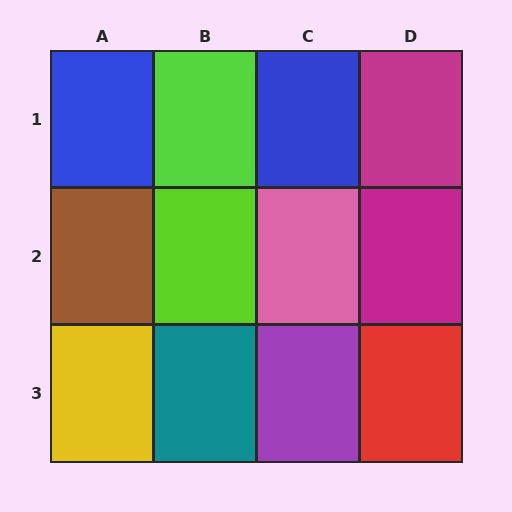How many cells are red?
1 cell is red.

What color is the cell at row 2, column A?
Brown.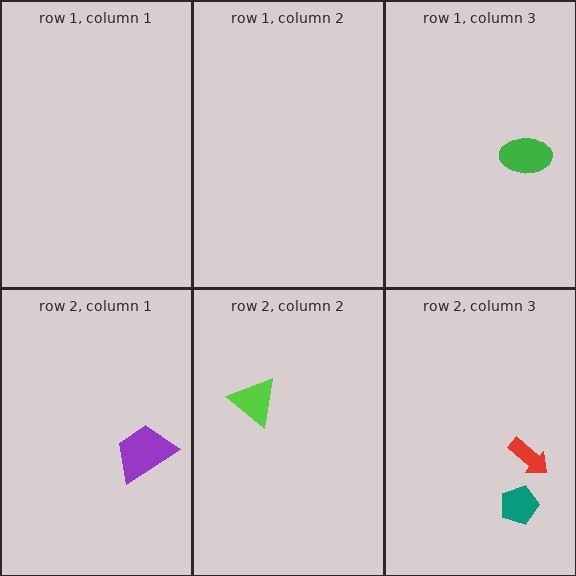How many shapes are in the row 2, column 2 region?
1.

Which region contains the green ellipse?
The row 1, column 3 region.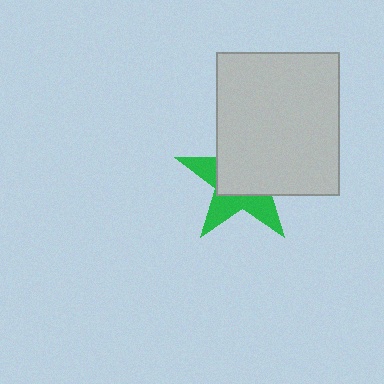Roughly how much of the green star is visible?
A small part of it is visible (roughly 41%).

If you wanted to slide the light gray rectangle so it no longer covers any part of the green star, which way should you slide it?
Slide it toward the upper-right — that is the most direct way to separate the two shapes.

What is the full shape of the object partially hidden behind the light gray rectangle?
The partially hidden object is a green star.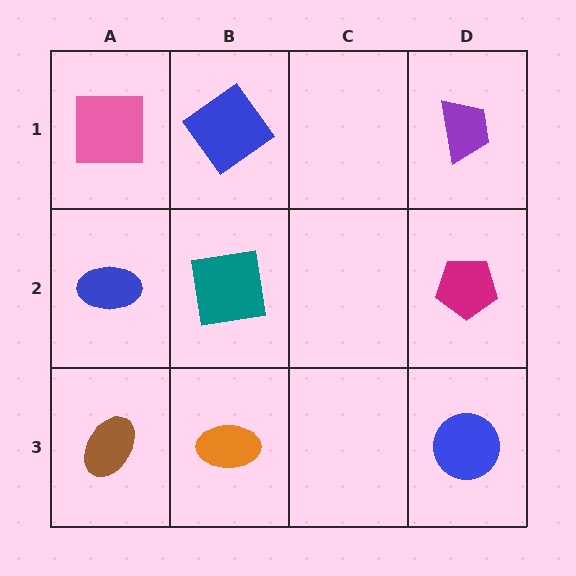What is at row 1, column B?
A blue diamond.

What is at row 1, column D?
A purple trapezoid.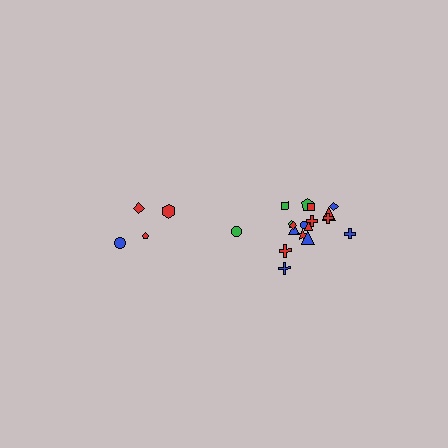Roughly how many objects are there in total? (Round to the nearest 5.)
Roughly 20 objects in total.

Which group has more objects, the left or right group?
The right group.